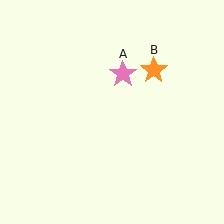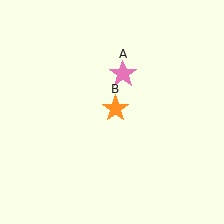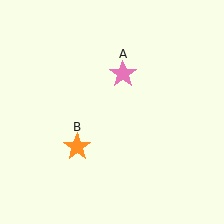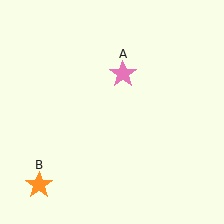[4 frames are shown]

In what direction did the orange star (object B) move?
The orange star (object B) moved down and to the left.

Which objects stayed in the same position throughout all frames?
Pink star (object A) remained stationary.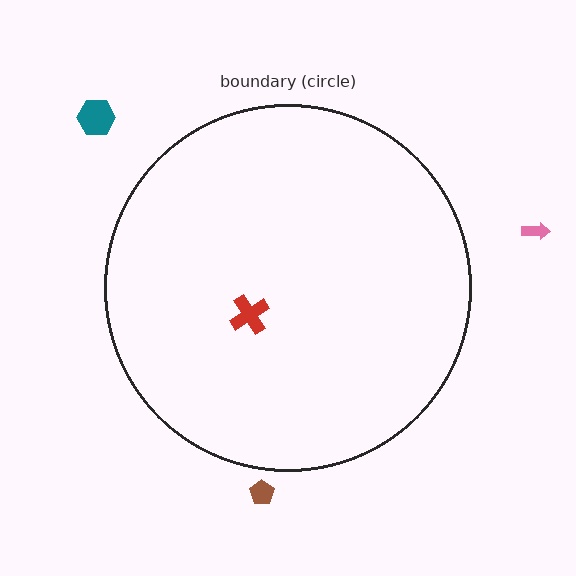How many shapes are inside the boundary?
1 inside, 3 outside.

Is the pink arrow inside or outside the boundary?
Outside.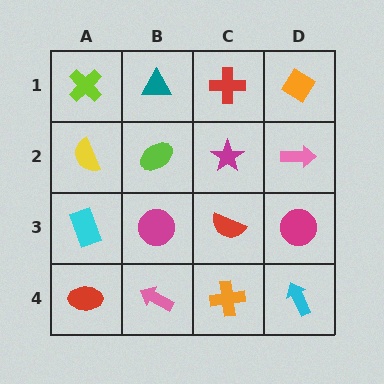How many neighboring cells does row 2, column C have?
4.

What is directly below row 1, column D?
A pink arrow.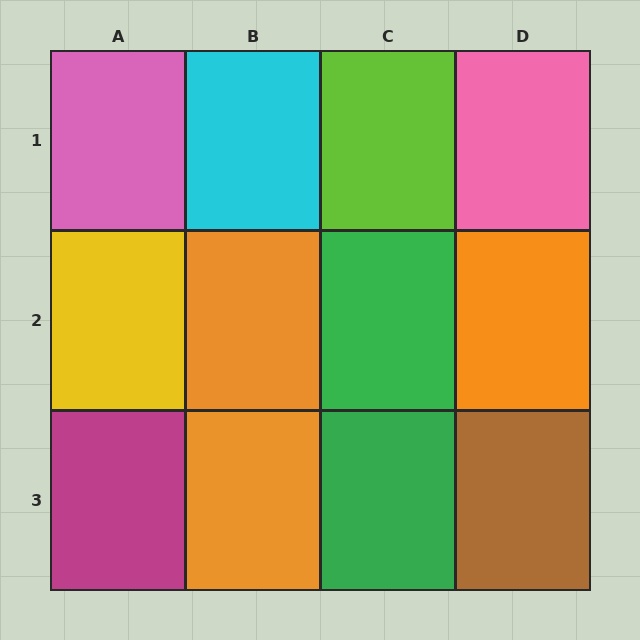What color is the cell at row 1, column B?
Cyan.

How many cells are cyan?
1 cell is cyan.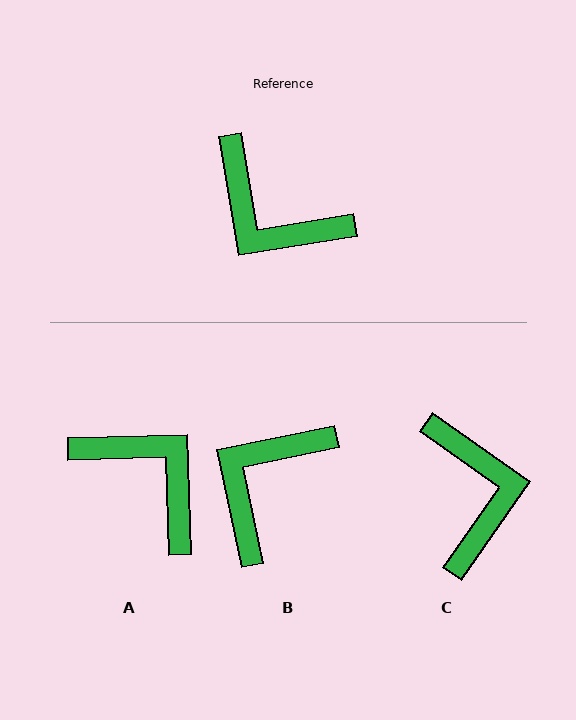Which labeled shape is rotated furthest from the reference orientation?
A, about 173 degrees away.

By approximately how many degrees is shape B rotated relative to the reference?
Approximately 87 degrees clockwise.